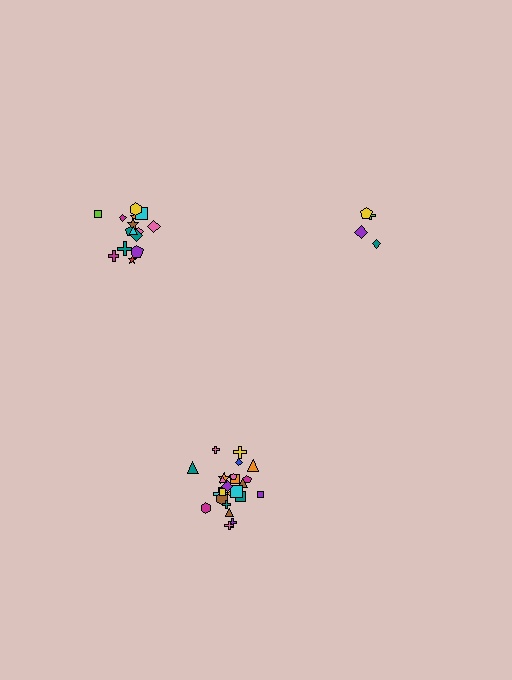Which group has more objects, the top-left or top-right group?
The top-left group.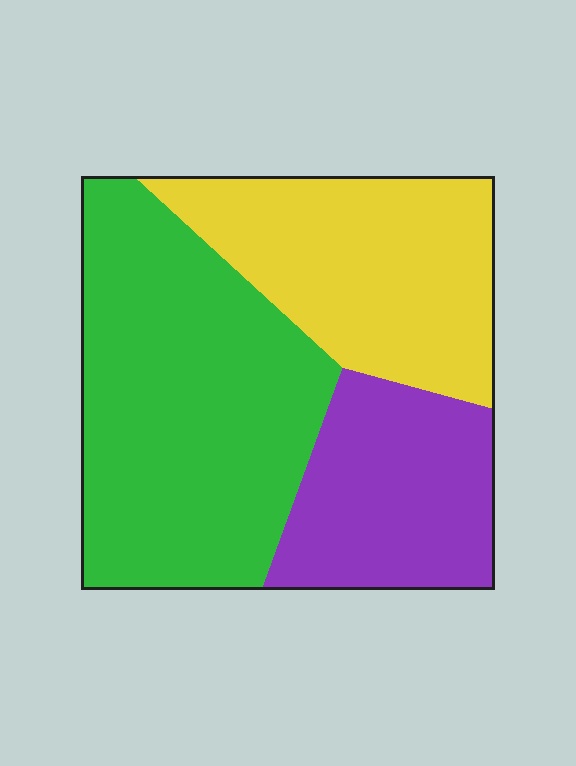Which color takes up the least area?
Purple, at roughly 25%.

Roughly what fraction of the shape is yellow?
Yellow covers 31% of the shape.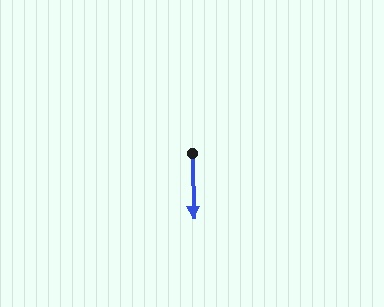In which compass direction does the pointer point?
South.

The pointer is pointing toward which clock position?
Roughly 6 o'clock.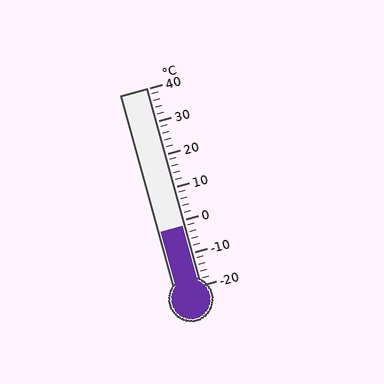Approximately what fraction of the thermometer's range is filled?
The thermometer is filled to approximately 30% of its range.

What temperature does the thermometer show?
The thermometer shows approximately -2°C.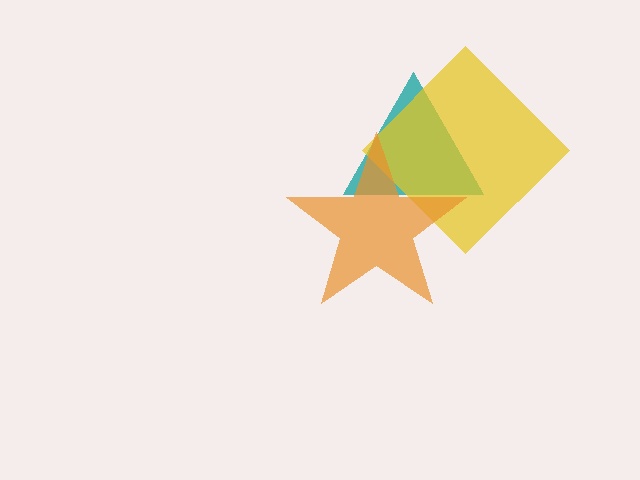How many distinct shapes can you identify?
There are 3 distinct shapes: a teal triangle, a yellow diamond, an orange star.